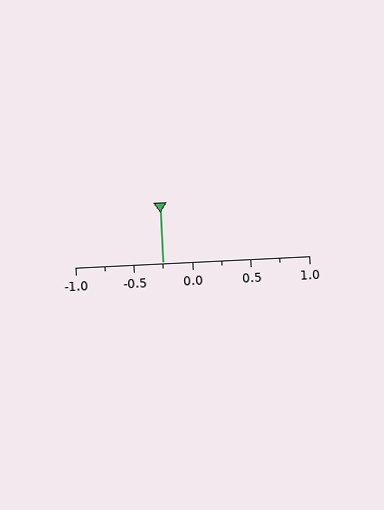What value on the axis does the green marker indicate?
The marker indicates approximately -0.25.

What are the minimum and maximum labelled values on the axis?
The axis runs from -1.0 to 1.0.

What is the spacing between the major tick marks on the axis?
The major ticks are spaced 0.5 apart.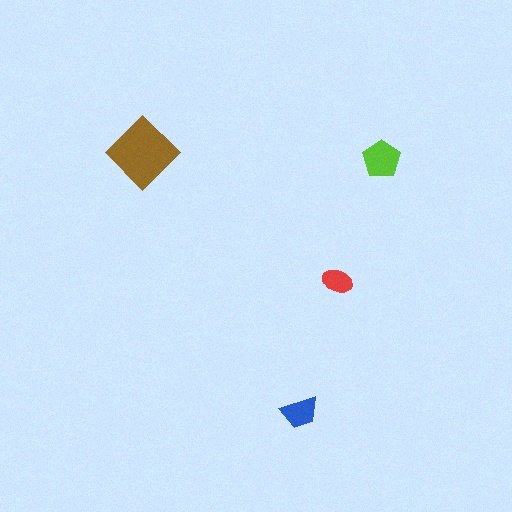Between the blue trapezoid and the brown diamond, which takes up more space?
The brown diamond.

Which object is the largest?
The brown diamond.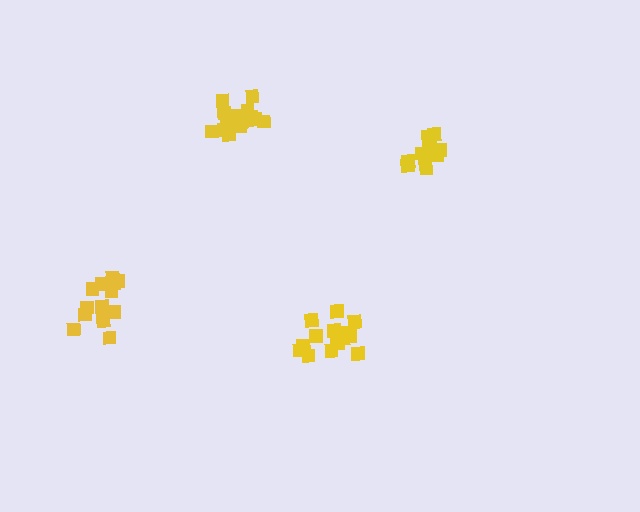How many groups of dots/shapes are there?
There are 4 groups.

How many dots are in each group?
Group 1: 16 dots, Group 2: 13 dots, Group 3: 12 dots, Group 4: 14 dots (55 total).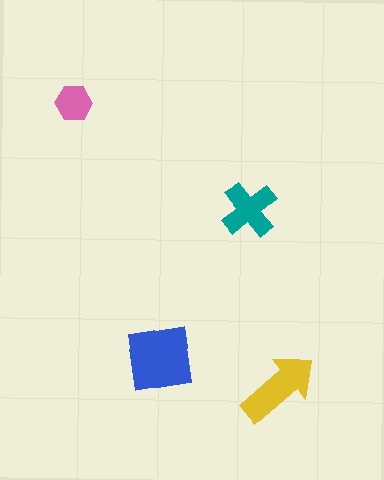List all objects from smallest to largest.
The pink hexagon, the teal cross, the yellow arrow, the blue square.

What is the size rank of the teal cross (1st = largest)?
3rd.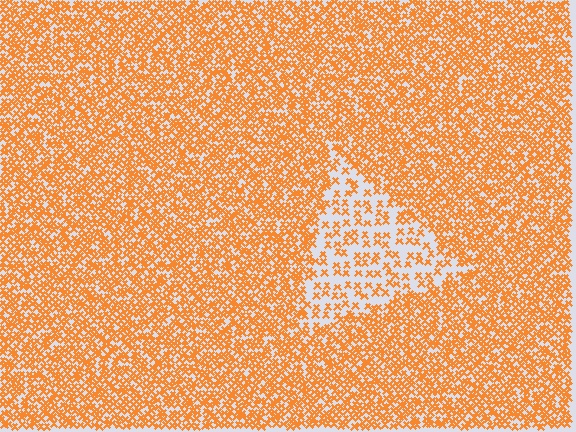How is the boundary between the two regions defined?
The boundary is defined by a change in element density (approximately 2.5x ratio). All elements are the same color, size, and shape.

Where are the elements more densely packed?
The elements are more densely packed outside the triangle boundary.